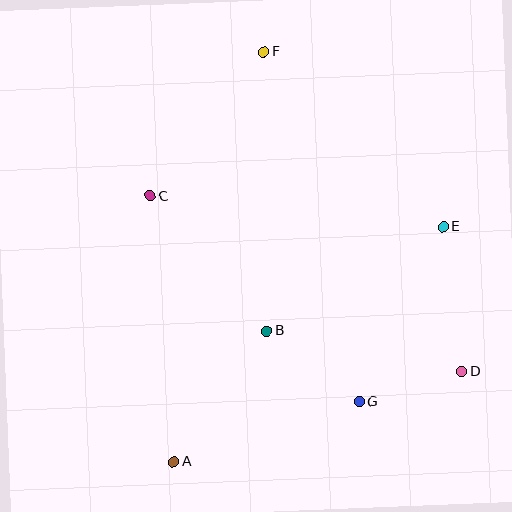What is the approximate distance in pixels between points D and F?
The distance between D and F is approximately 376 pixels.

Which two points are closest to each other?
Points D and G are closest to each other.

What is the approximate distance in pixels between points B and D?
The distance between B and D is approximately 199 pixels.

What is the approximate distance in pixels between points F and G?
The distance between F and G is approximately 363 pixels.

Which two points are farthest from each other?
Points A and F are farthest from each other.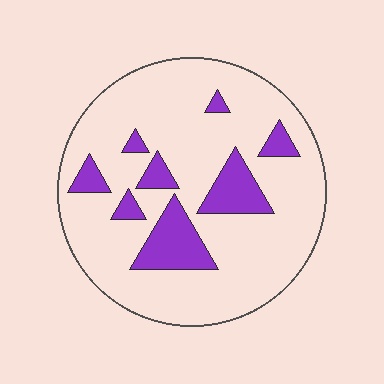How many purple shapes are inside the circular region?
8.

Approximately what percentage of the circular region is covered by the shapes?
Approximately 20%.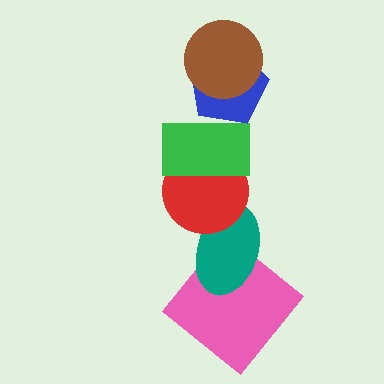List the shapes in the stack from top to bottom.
From top to bottom: the brown circle, the blue pentagon, the green rectangle, the red circle, the teal ellipse, the pink diamond.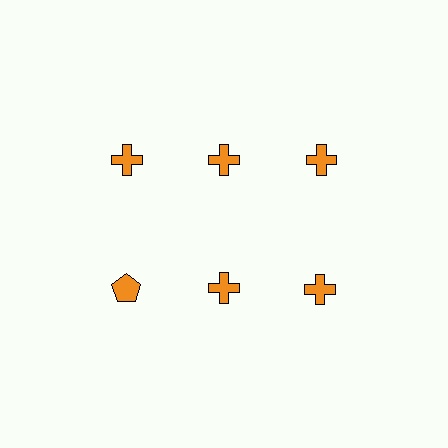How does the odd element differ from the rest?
It has a different shape: pentagon instead of cross.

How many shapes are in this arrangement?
There are 6 shapes arranged in a grid pattern.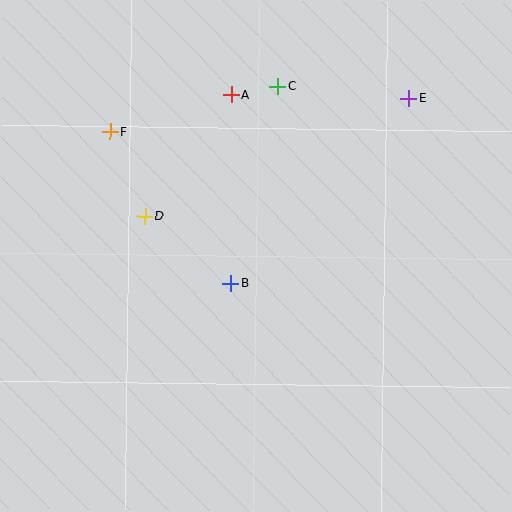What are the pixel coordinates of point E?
Point E is at (409, 98).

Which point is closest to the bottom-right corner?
Point B is closest to the bottom-right corner.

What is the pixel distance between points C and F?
The distance between C and F is 174 pixels.